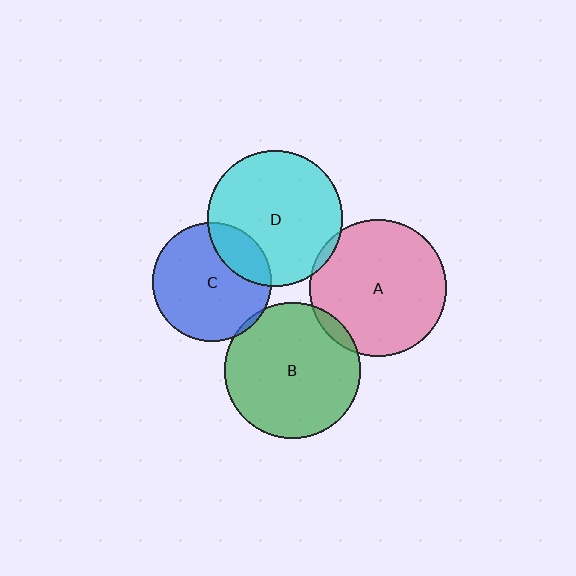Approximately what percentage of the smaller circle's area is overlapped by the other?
Approximately 5%.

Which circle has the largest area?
Circle A (pink).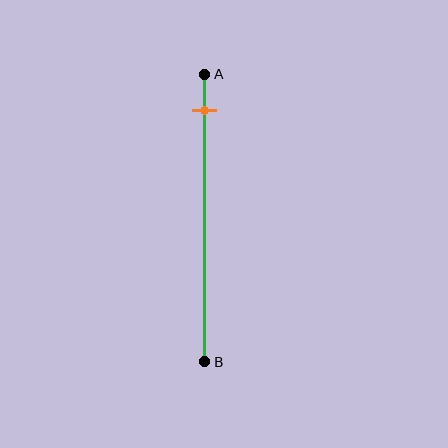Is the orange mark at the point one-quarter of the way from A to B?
No, the mark is at about 15% from A, not at the 25% one-quarter point.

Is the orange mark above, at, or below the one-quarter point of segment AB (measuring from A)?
The orange mark is above the one-quarter point of segment AB.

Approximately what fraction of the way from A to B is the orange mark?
The orange mark is approximately 15% of the way from A to B.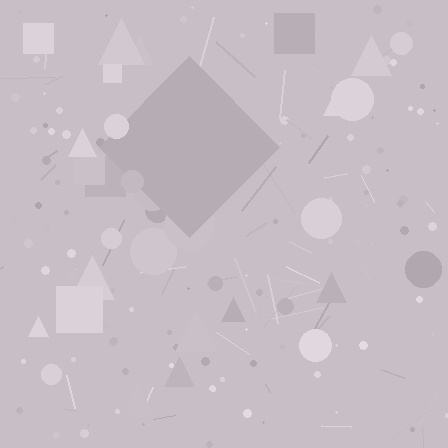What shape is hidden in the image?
A diamond is hidden in the image.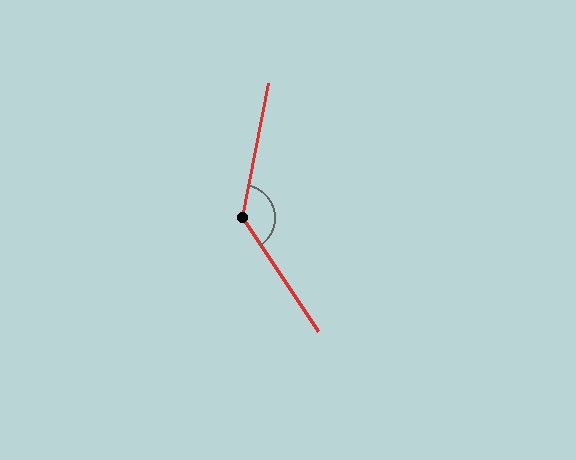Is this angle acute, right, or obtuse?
It is obtuse.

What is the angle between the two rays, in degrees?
Approximately 135 degrees.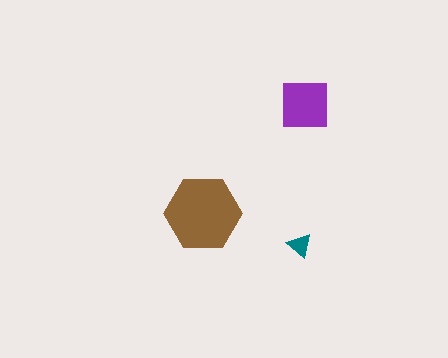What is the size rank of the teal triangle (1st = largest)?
3rd.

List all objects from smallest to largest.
The teal triangle, the purple square, the brown hexagon.